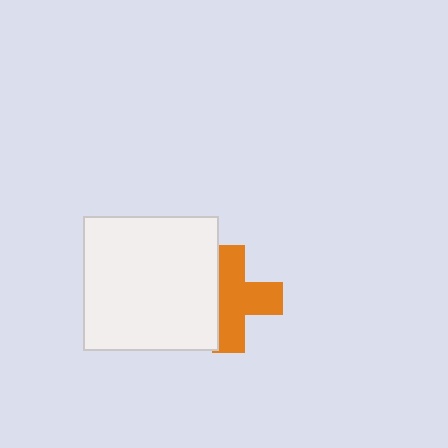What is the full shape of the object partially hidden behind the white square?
The partially hidden object is an orange cross.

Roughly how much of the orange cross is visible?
Most of it is visible (roughly 67%).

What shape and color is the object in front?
The object in front is a white square.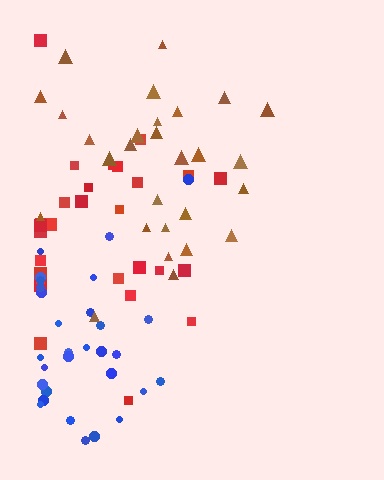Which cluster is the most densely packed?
Blue.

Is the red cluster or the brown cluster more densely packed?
Brown.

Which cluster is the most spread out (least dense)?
Red.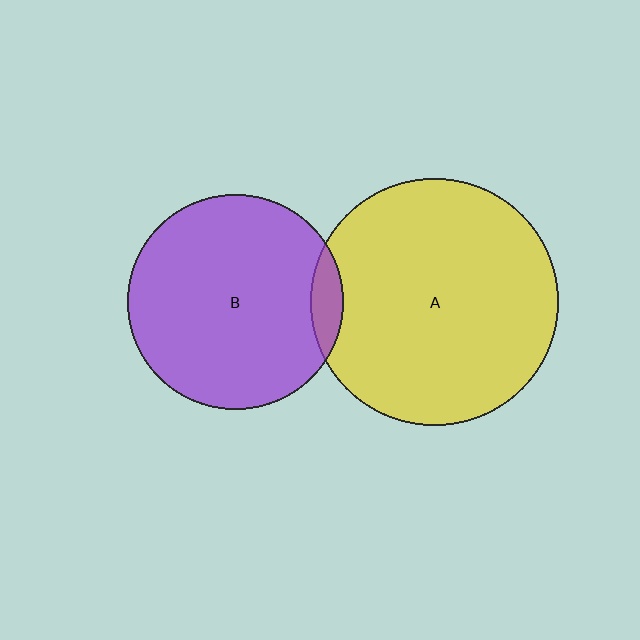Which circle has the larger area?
Circle A (yellow).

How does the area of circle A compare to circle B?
Approximately 1.3 times.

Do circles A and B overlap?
Yes.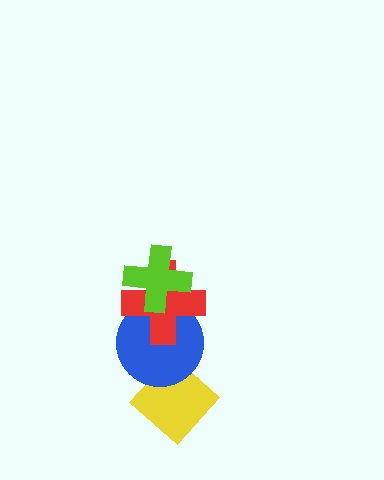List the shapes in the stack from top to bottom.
From top to bottom: the lime cross, the red cross, the blue circle, the yellow diamond.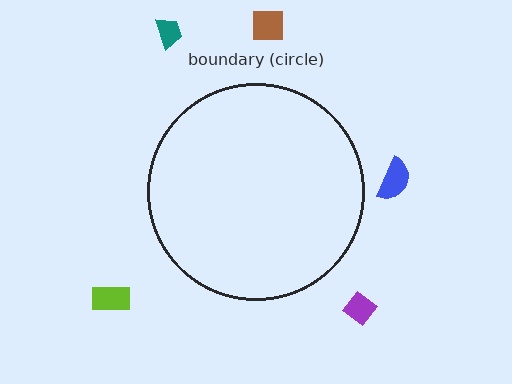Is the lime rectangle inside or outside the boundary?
Outside.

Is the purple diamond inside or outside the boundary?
Outside.